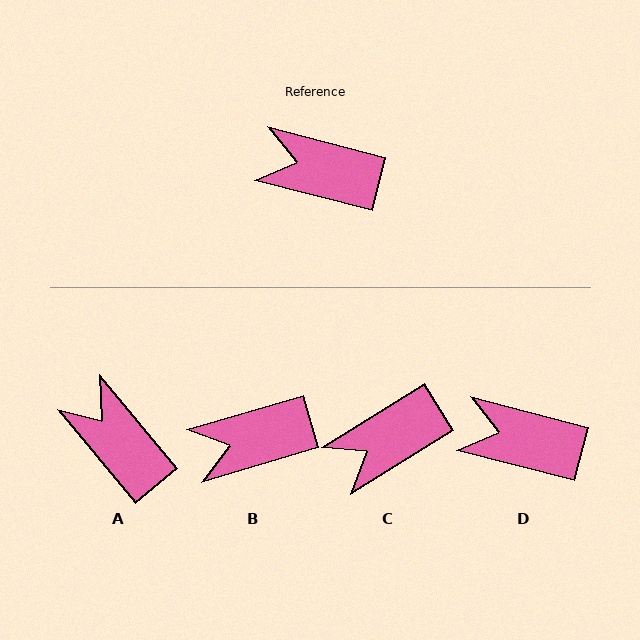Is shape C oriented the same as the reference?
No, it is off by about 46 degrees.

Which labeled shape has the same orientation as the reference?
D.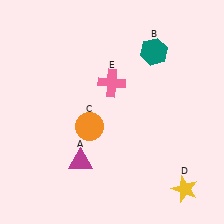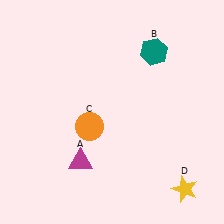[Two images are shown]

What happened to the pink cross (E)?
The pink cross (E) was removed in Image 2. It was in the top-left area of Image 1.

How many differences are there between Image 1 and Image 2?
There is 1 difference between the two images.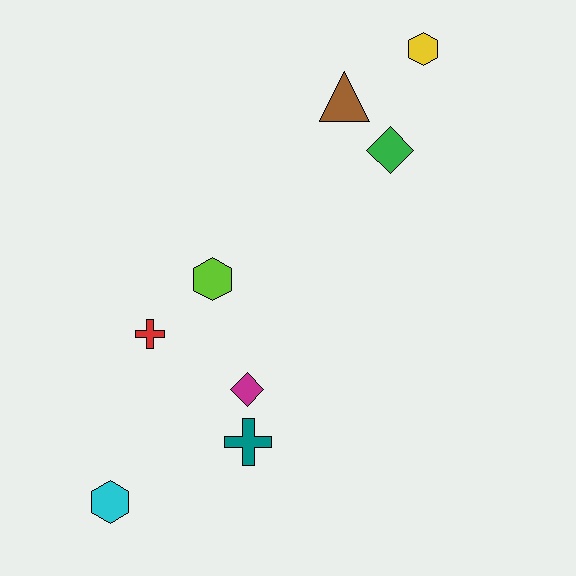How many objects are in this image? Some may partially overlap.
There are 8 objects.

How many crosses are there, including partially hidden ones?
There are 2 crosses.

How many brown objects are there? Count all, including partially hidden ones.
There is 1 brown object.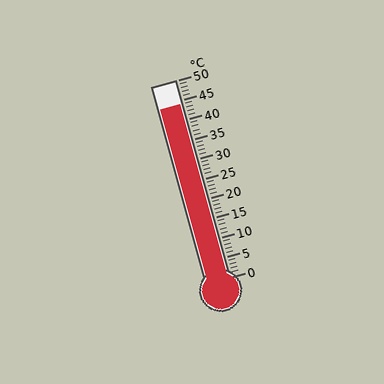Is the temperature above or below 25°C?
The temperature is above 25°C.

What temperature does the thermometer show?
The thermometer shows approximately 44°C.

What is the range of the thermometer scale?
The thermometer scale ranges from 0°C to 50°C.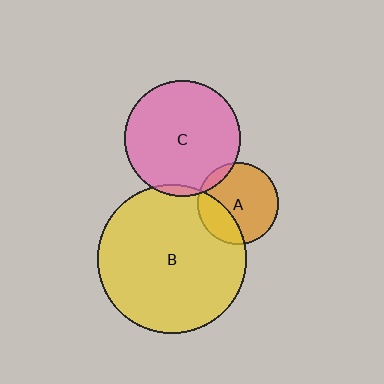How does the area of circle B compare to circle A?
Approximately 3.3 times.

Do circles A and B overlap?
Yes.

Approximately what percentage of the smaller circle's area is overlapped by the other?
Approximately 30%.